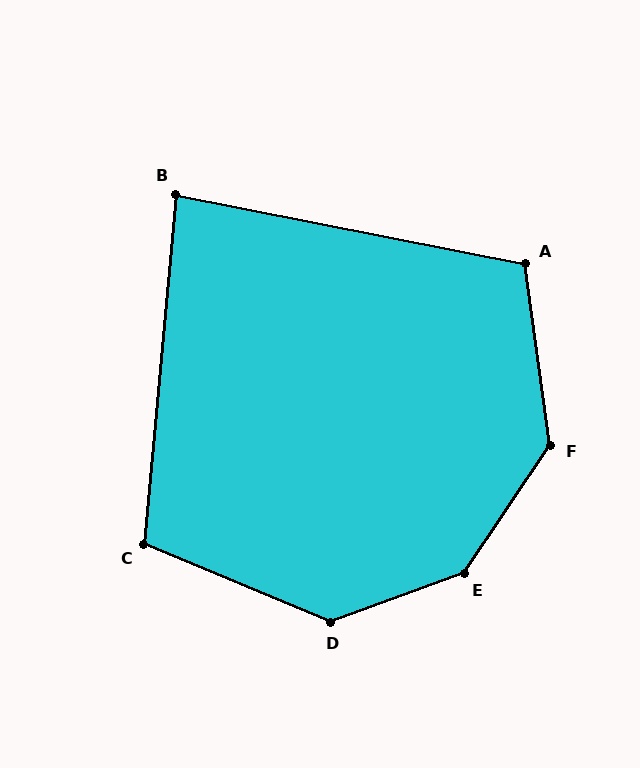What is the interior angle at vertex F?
Approximately 138 degrees (obtuse).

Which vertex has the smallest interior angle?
B, at approximately 84 degrees.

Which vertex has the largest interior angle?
E, at approximately 144 degrees.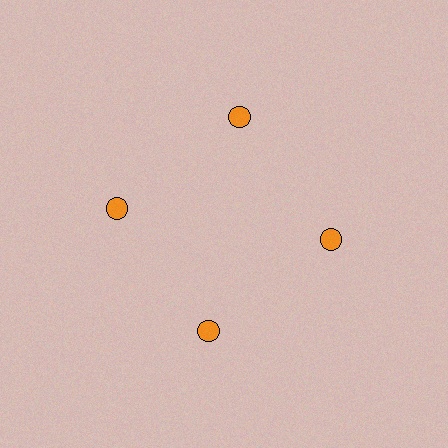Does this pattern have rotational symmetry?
Yes, this pattern has 4-fold rotational symmetry. It looks the same after rotating 90 degrees around the center.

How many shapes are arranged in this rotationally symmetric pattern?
There are 4 shapes, arranged in 4 groups of 1.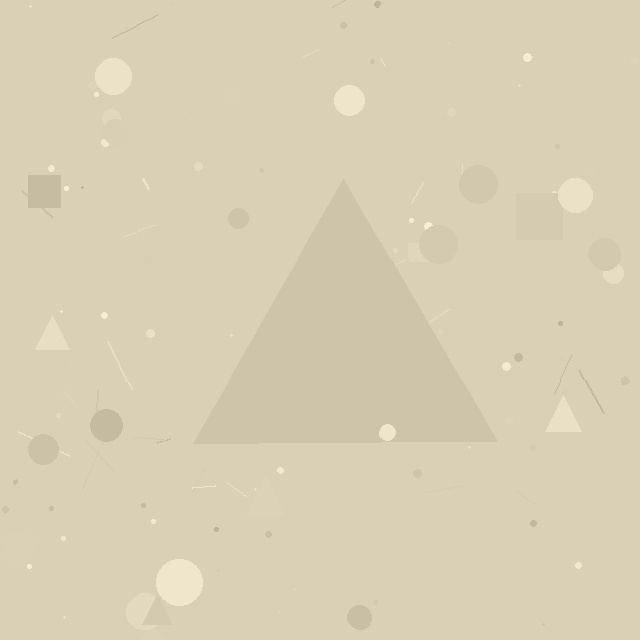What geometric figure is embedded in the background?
A triangle is embedded in the background.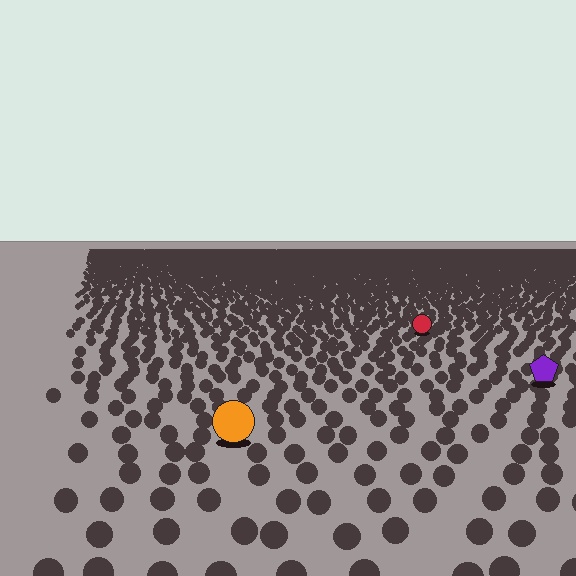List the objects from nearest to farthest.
From nearest to farthest: the orange circle, the purple pentagon, the red circle.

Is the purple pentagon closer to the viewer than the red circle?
Yes. The purple pentagon is closer — you can tell from the texture gradient: the ground texture is coarser near it.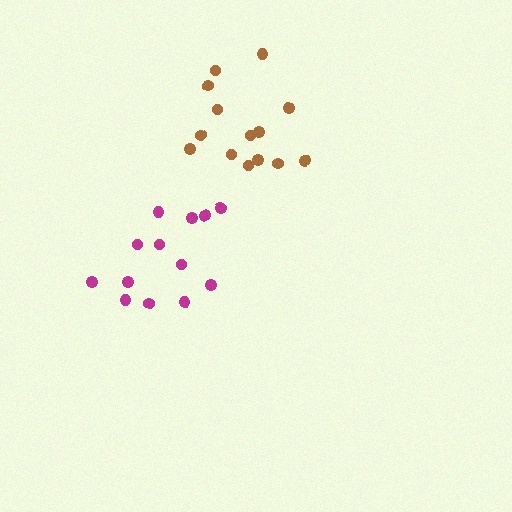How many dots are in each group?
Group 1: 13 dots, Group 2: 14 dots (27 total).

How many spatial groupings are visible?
There are 2 spatial groupings.